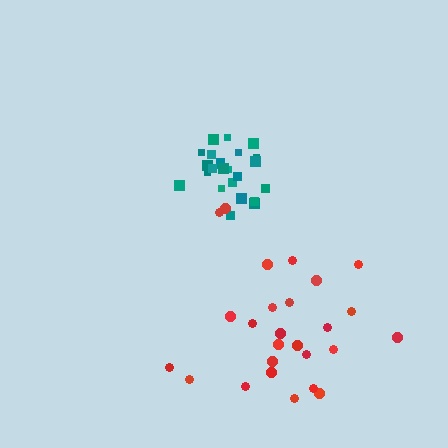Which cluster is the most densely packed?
Teal.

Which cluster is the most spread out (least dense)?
Red.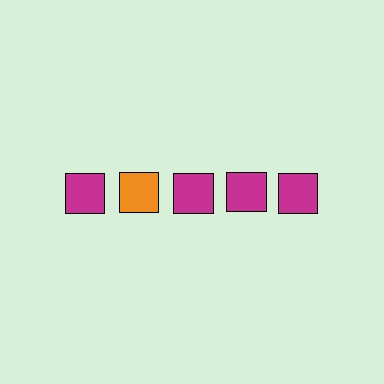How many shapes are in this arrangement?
There are 5 shapes arranged in a grid pattern.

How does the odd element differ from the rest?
It has a different color: orange instead of magenta.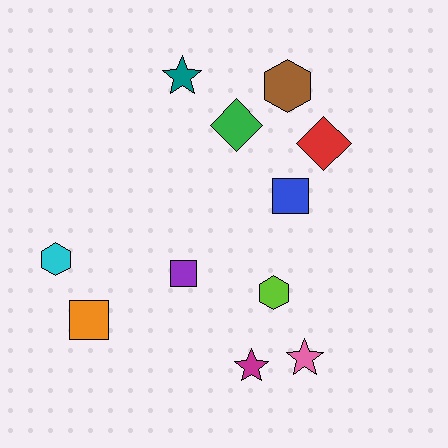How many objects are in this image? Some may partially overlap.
There are 11 objects.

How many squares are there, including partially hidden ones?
There are 3 squares.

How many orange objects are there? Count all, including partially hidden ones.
There is 1 orange object.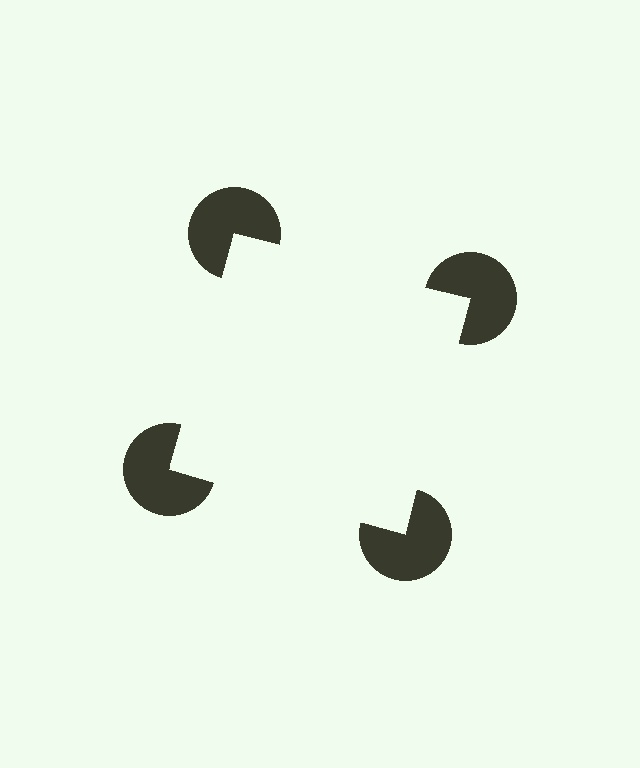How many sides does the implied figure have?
4 sides.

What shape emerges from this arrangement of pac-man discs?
An illusory square — its edges are inferred from the aligned wedge cuts in the pac-man discs, not physically drawn.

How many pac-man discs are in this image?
There are 4 — one at each vertex of the illusory square.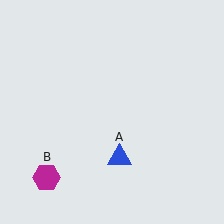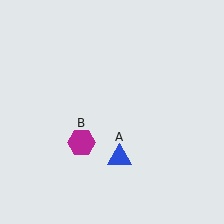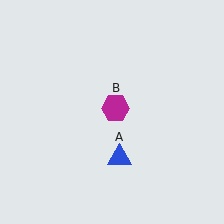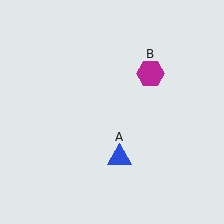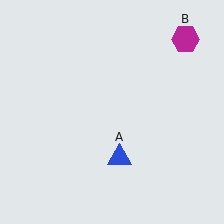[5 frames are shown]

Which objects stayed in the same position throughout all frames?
Blue triangle (object A) remained stationary.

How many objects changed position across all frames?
1 object changed position: magenta hexagon (object B).